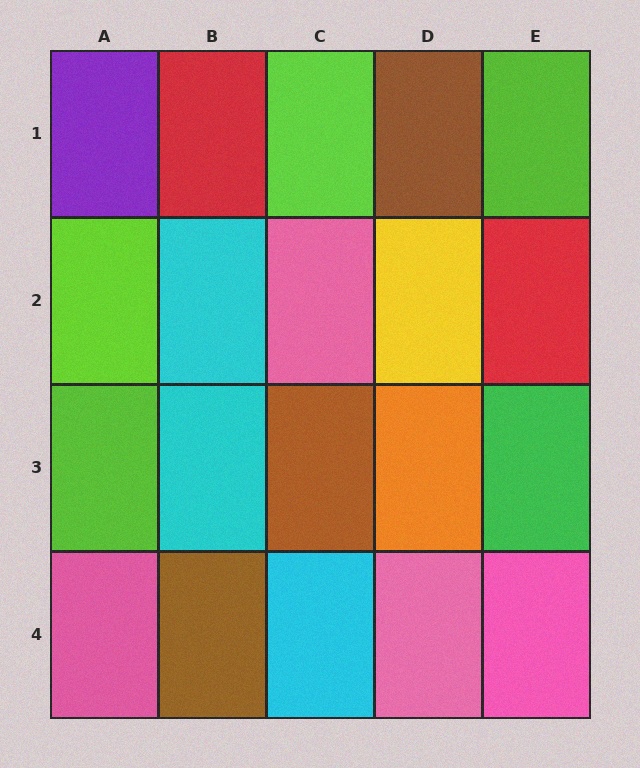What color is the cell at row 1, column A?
Purple.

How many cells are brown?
3 cells are brown.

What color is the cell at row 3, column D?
Orange.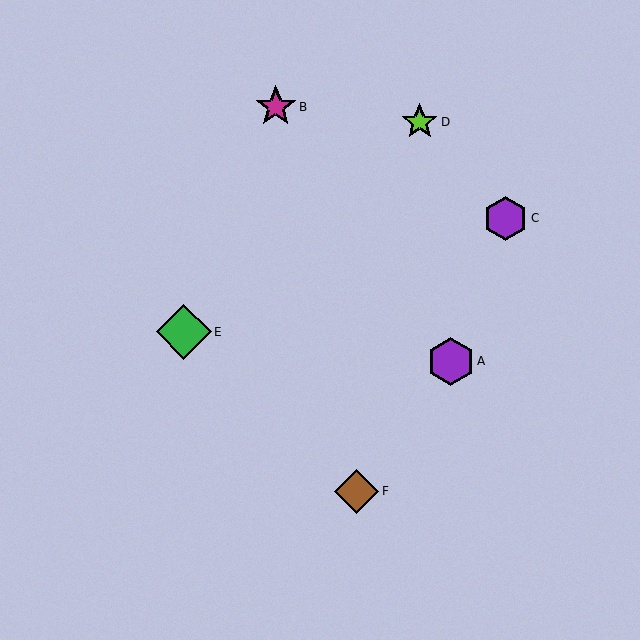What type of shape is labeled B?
Shape B is a magenta star.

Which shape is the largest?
The green diamond (labeled E) is the largest.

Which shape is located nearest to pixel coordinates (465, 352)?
The purple hexagon (labeled A) at (451, 361) is nearest to that location.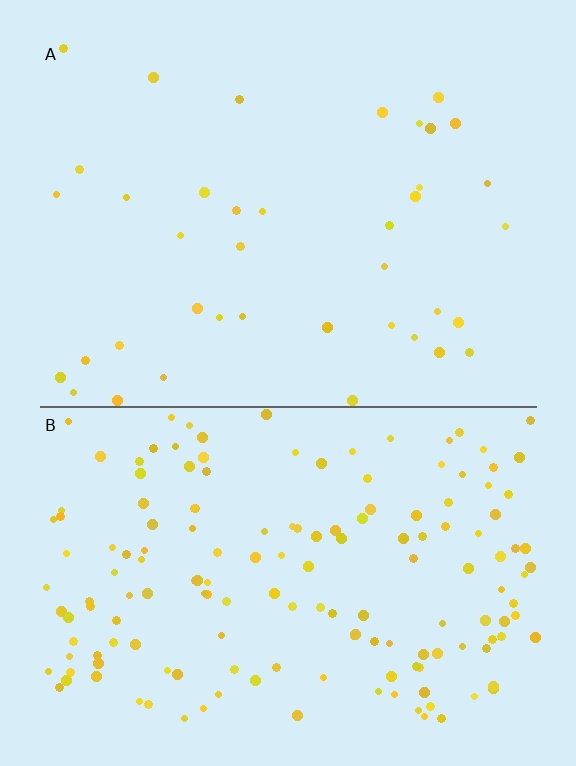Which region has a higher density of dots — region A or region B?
B (the bottom).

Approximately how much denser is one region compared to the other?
Approximately 4.1× — region B over region A.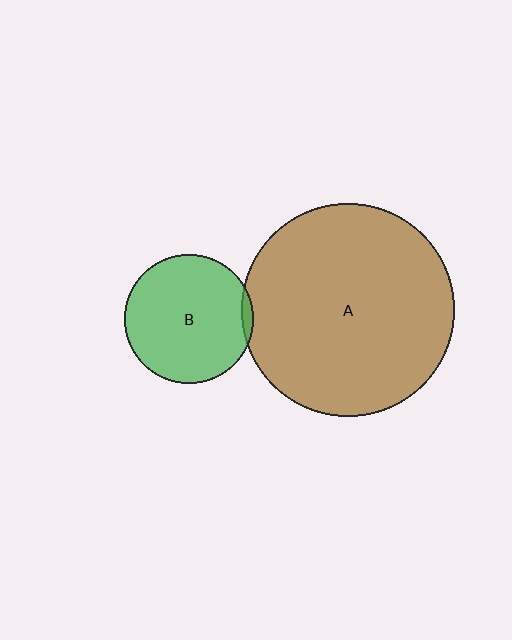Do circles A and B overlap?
Yes.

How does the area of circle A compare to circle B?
Approximately 2.7 times.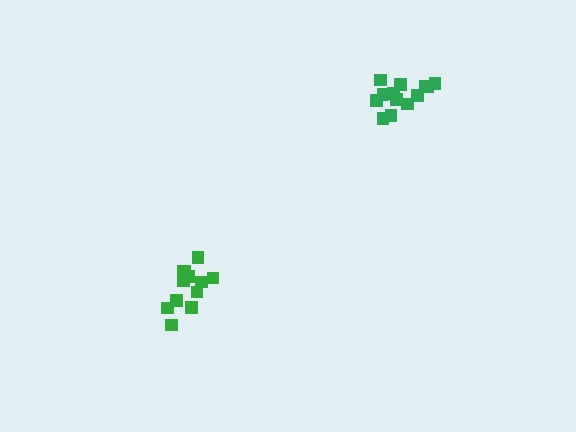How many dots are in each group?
Group 1: 12 dots, Group 2: 13 dots (25 total).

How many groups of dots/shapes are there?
There are 2 groups.